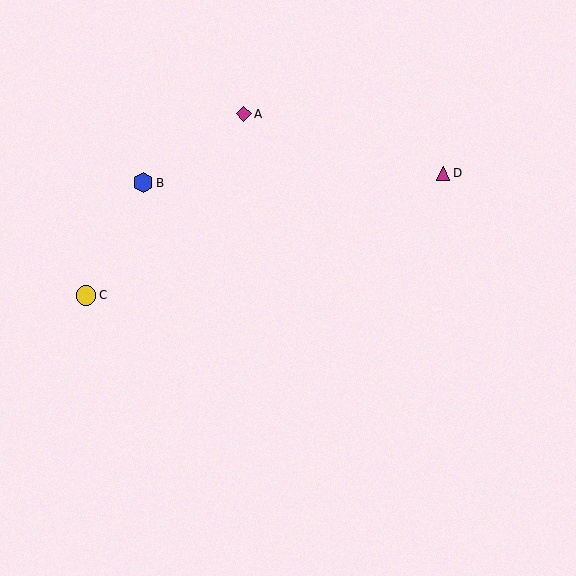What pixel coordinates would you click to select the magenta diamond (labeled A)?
Click at (244, 114) to select the magenta diamond A.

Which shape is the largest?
The blue hexagon (labeled B) is the largest.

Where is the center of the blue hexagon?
The center of the blue hexagon is at (144, 183).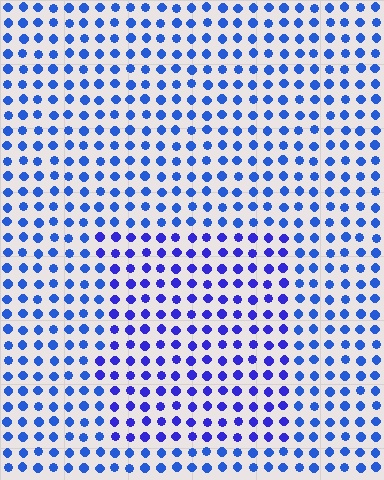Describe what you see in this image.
The image is filled with small blue elements in a uniform arrangement. A rectangle-shaped region is visible where the elements are tinted to a slightly different hue, forming a subtle color boundary.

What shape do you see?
I see a rectangle.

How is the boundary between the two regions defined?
The boundary is defined purely by a slight shift in hue (about 22 degrees). Spacing, size, and orientation are identical on both sides.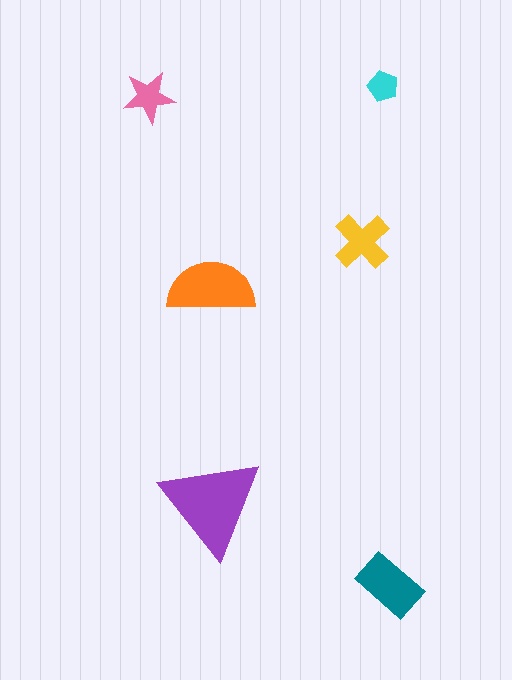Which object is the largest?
The purple triangle.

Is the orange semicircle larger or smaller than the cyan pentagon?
Larger.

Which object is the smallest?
The cyan pentagon.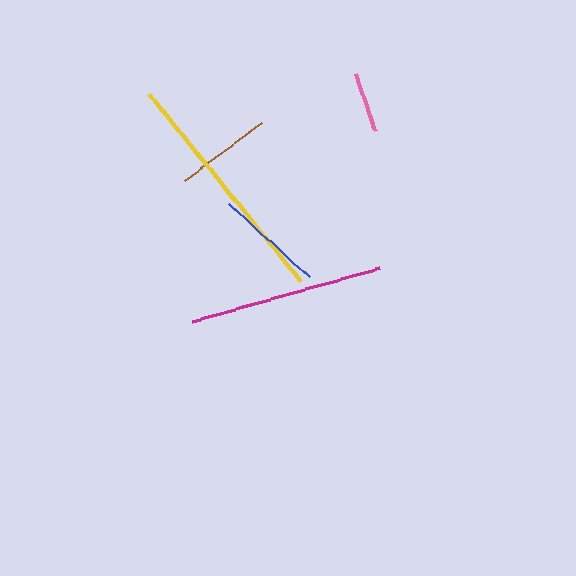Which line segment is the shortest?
The pink line is the shortest at approximately 60 pixels.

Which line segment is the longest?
The yellow line is the longest at approximately 240 pixels.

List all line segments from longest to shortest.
From longest to shortest: yellow, magenta, blue, brown, pink.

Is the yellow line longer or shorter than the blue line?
The yellow line is longer than the blue line.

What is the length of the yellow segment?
The yellow segment is approximately 240 pixels long.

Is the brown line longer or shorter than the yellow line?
The yellow line is longer than the brown line.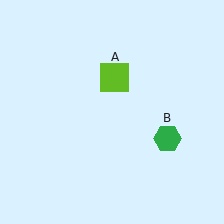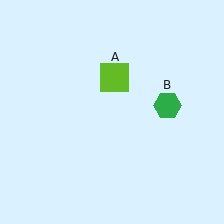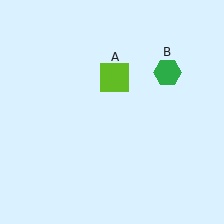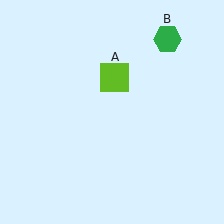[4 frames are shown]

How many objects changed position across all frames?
1 object changed position: green hexagon (object B).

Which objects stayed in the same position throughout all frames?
Lime square (object A) remained stationary.